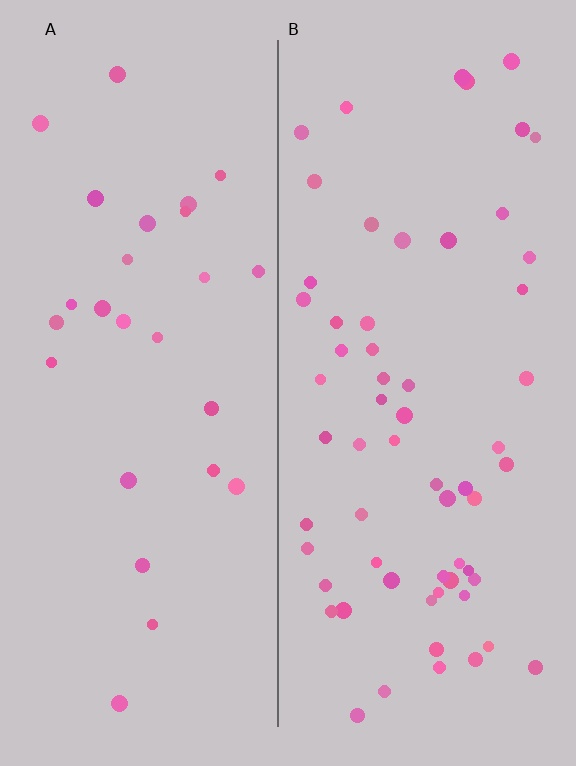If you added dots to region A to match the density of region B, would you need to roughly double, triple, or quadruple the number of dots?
Approximately double.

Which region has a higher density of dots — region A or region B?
B (the right).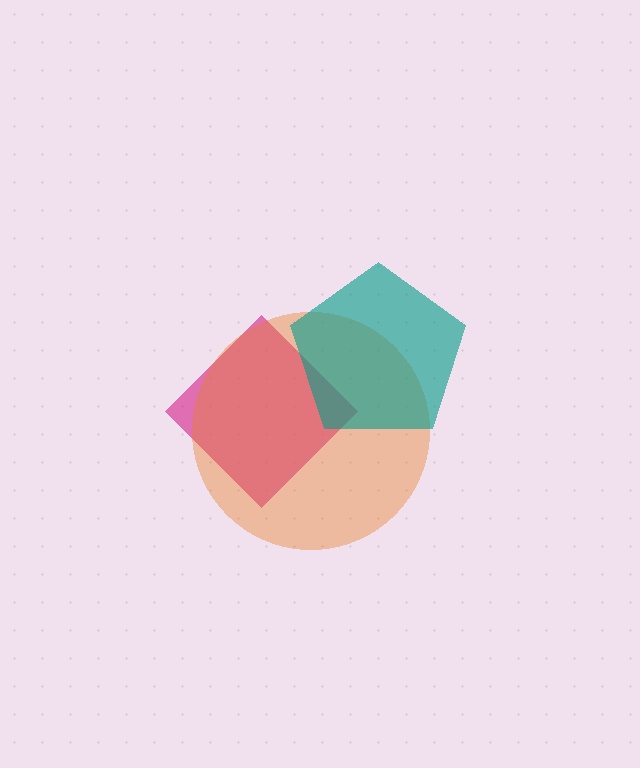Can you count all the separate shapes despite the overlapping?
Yes, there are 3 separate shapes.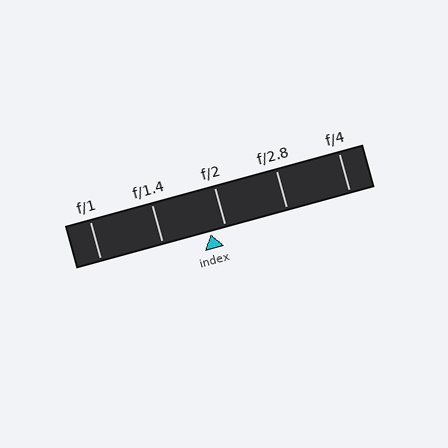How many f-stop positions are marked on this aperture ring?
There are 5 f-stop positions marked.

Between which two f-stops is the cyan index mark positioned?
The index mark is between f/1.4 and f/2.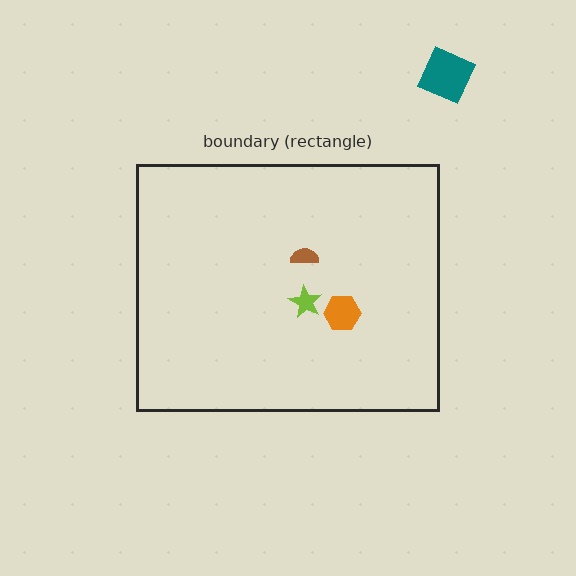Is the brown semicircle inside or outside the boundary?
Inside.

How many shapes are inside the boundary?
3 inside, 1 outside.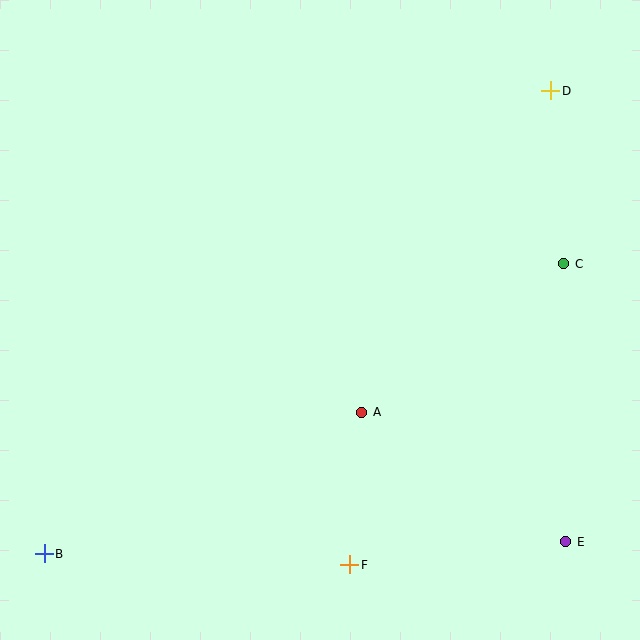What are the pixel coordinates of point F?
Point F is at (350, 565).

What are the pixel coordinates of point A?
Point A is at (362, 412).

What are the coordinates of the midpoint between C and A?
The midpoint between C and A is at (463, 338).